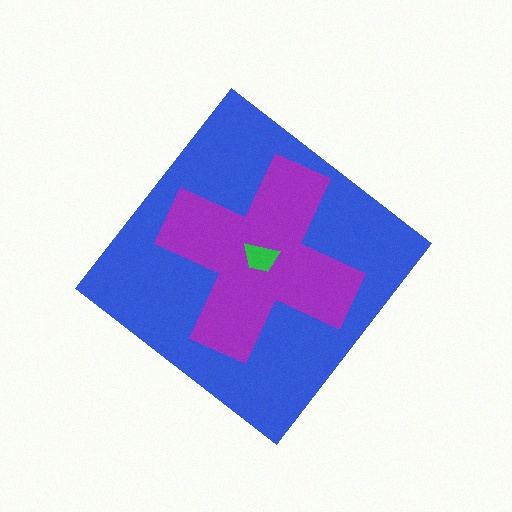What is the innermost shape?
The green trapezoid.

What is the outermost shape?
The blue diamond.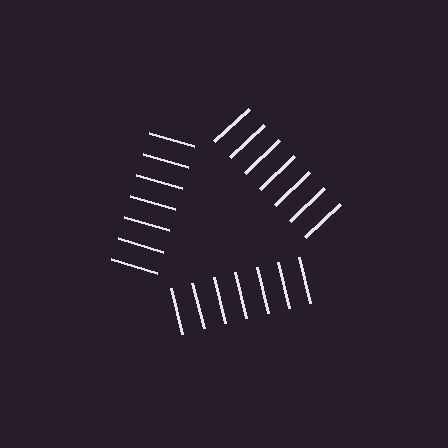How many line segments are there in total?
21 — 7 along each of the 3 edges.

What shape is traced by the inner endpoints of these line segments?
An illusory triangle — the line segments terminate on its edges but no continuous stroke is drawn.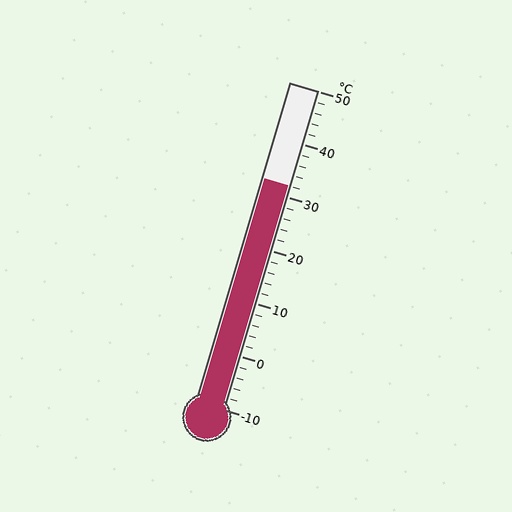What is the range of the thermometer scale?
The thermometer scale ranges from -10°C to 50°C.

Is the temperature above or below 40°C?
The temperature is below 40°C.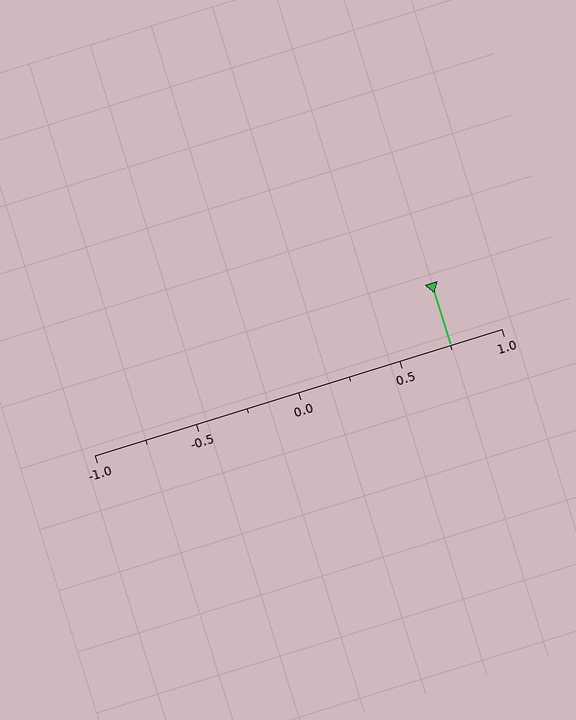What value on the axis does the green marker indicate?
The marker indicates approximately 0.75.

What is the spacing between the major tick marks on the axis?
The major ticks are spaced 0.5 apart.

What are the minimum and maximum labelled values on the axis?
The axis runs from -1.0 to 1.0.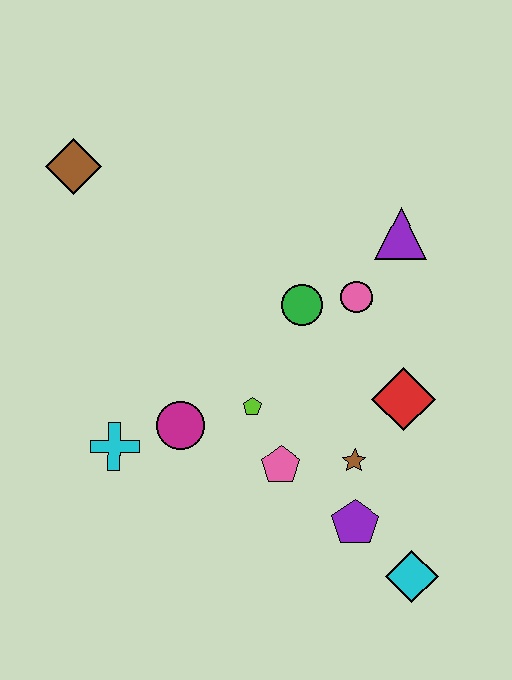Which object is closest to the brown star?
The purple pentagon is closest to the brown star.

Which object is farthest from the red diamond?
The brown diamond is farthest from the red diamond.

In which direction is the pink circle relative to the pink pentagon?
The pink circle is above the pink pentagon.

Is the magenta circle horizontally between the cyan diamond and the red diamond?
No